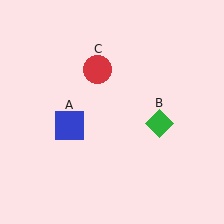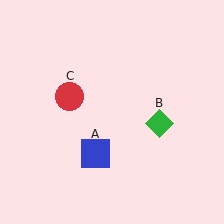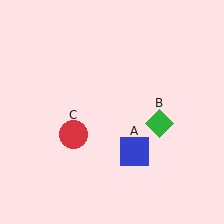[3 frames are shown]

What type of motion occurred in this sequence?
The blue square (object A), red circle (object C) rotated counterclockwise around the center of the scene.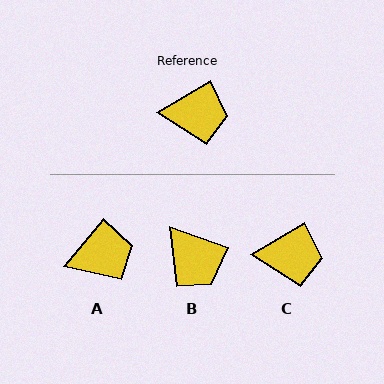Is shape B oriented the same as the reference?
No, it is off by about 50 degrees.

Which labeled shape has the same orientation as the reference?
C.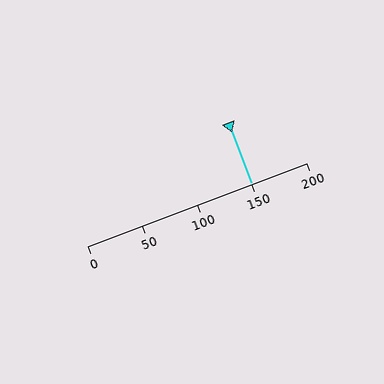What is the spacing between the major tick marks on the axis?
The major ticks are spaced 50 apart.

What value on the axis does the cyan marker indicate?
The marker indicates approximately 150.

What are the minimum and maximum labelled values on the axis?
The axis runs from 0 to 200.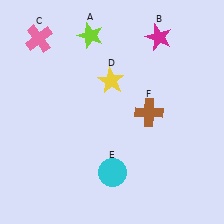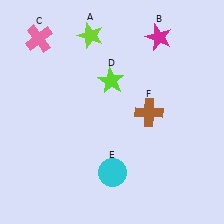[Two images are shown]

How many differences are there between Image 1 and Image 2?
There is 1 difference between the two images.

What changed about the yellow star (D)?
In Image 1, D is yellow. In Image 2, it changed to lime.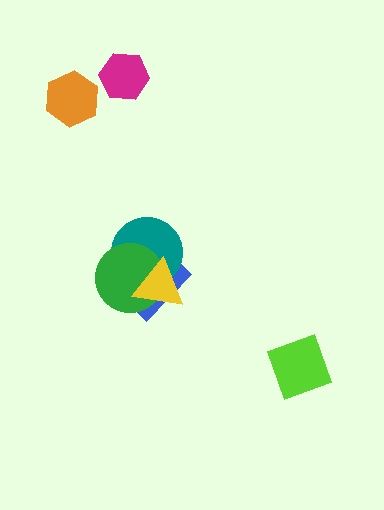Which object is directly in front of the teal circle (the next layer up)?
The green circle is directly in front of the teal circle.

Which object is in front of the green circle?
The yellow triangle is in front of the green circle.